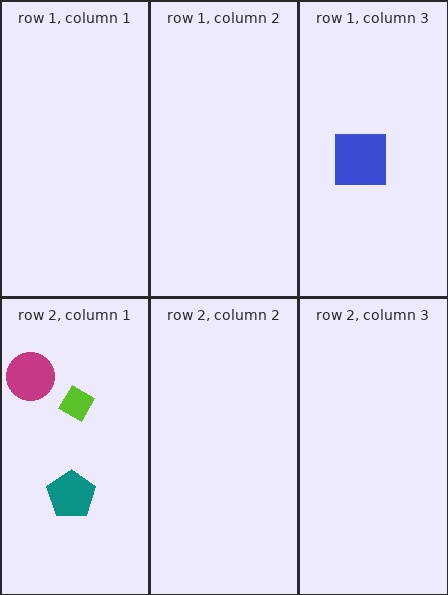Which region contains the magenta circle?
The row 2, column 1 region.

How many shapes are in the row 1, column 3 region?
1.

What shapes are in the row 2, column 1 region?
The magenta circle, the lime diamond, the teal pentagon.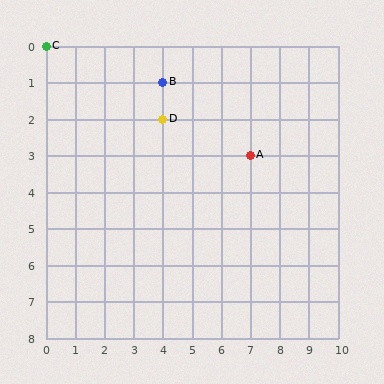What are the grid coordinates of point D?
Point D is at grid coordinates (4, 2).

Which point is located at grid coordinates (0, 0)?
Point C is at (0, 0).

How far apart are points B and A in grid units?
Points B and A are 3 columns and 2 rows apart (about 3.6 grid units diagonally).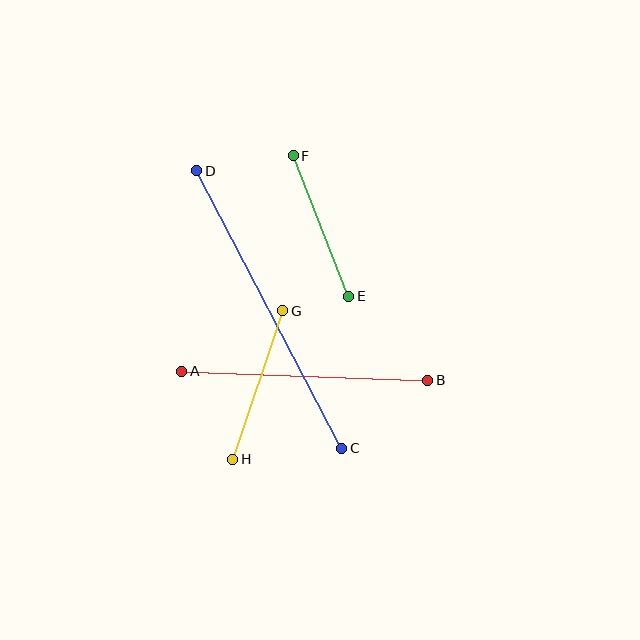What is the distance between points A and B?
The distance is approximately 246 pixels.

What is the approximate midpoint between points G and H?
The midpoint is at approximately (258, 385) pixels.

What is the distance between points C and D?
The distance is approximately 313 pixels.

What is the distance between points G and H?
The distance is approximately 157 pixels.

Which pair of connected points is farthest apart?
Points C and D are farthest apart.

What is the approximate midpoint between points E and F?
The midpoint is at approximately (321, 226) pixels.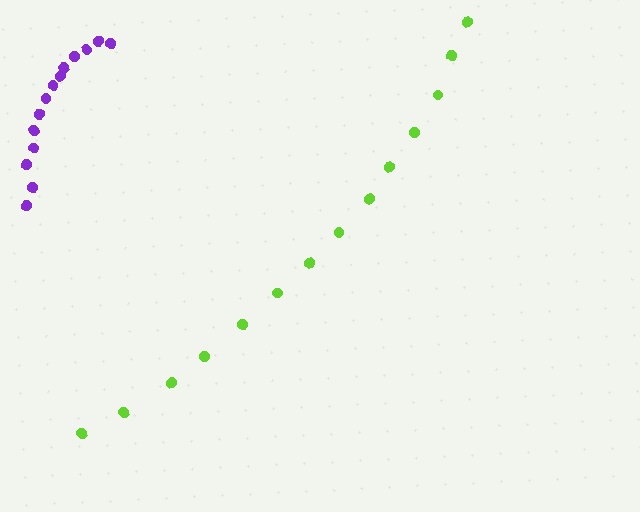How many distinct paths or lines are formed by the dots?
There are 2 distinct paths.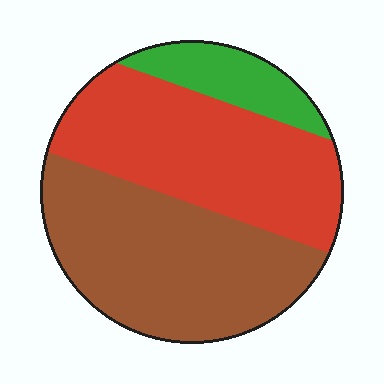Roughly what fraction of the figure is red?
Red takes up about two fifths (2/5) of the figure.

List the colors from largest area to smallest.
From largest to smallest: brown, red, green.